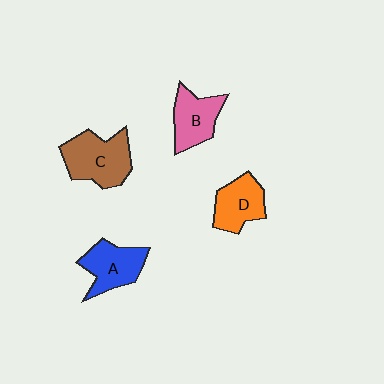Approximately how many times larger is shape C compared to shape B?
Approximately 1.4 times.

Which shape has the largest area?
Shape C (brown).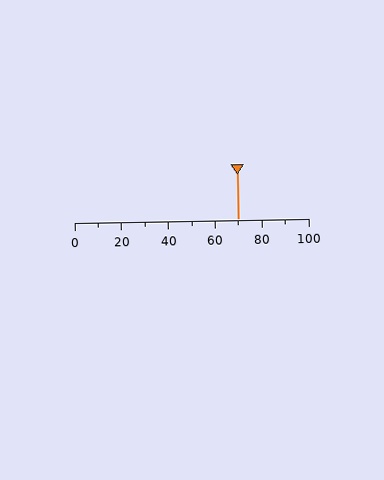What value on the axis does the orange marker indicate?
The marker indicates approximately 70.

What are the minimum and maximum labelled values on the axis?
The axis runs from 0 to 100.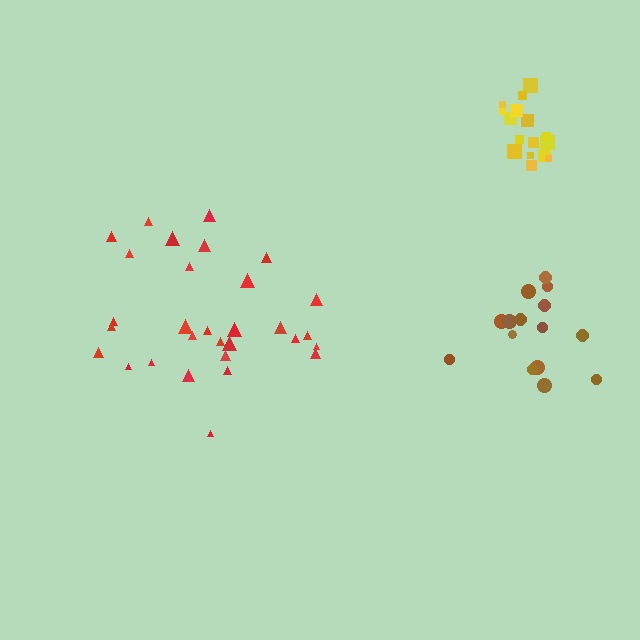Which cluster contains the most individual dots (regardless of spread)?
Red (30).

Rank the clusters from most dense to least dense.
yellow, brown, red.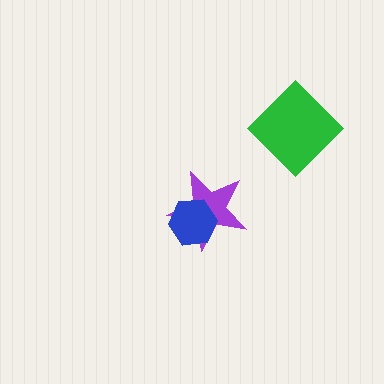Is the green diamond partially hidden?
No, no other shape covers it.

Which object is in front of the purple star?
The blue hexagon is in front of the purple star.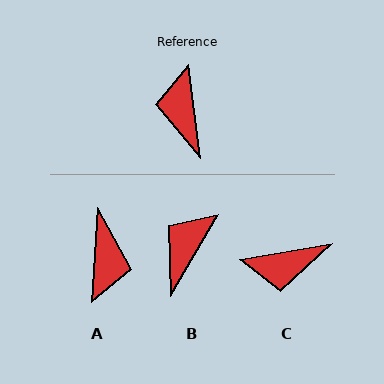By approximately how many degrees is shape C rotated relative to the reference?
Approximately 92 degrees counter-clockwise.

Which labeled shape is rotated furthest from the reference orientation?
A, about 168 degrees away.